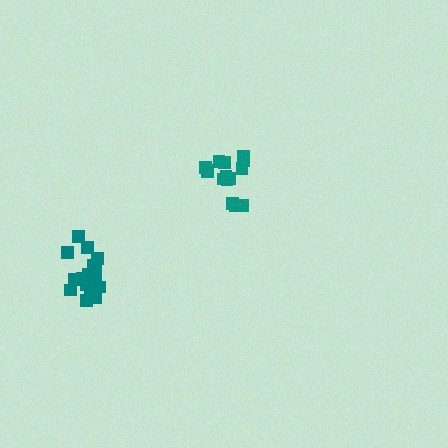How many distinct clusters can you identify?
There are 2 distinct clusters.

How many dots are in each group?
Group 1: 15 dots, Group 2: 19 dots (34 total).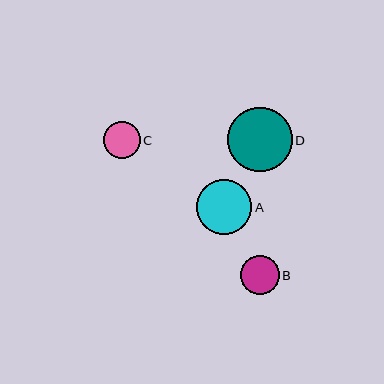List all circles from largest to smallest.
From largest to smallest: D, A, B, C.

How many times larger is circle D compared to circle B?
Circle D is approximately 1.6 times the size of circle B.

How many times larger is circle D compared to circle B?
Circle D is approximately 1.6 times the size of circle B.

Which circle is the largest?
Circle D is the largest with a size of approximately 64 pixels.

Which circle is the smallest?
Circle C is the smallest with a size of approximately 37 pixels.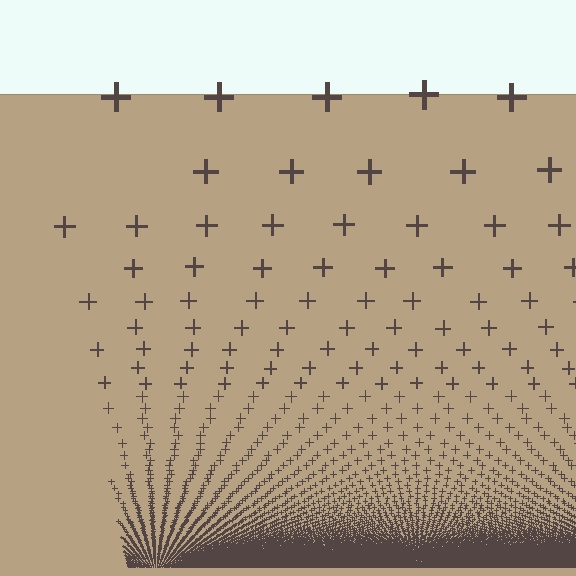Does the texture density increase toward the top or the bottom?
Density increases toward the bottom.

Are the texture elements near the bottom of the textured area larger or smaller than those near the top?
Smaller. The gradient is inverted — elements near the bottom are smaller and denser.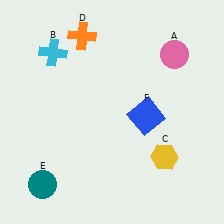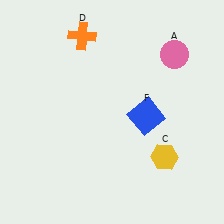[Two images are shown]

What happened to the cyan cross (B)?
The cyan cross (B) was removed in Image 2. It was in the top-left area of Image 1.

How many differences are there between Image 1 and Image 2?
There are 2 differences between the two images.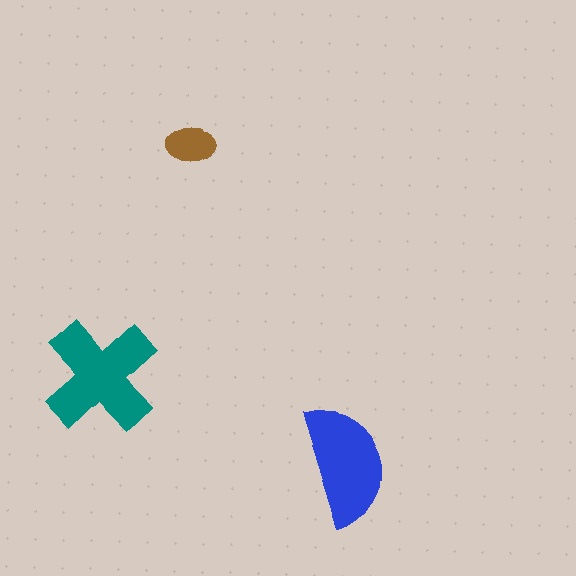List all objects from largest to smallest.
The teal cross, the blue semicircle, the brown ellipse.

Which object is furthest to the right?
The blue semicircle is rightmost.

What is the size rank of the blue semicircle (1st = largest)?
2nd.